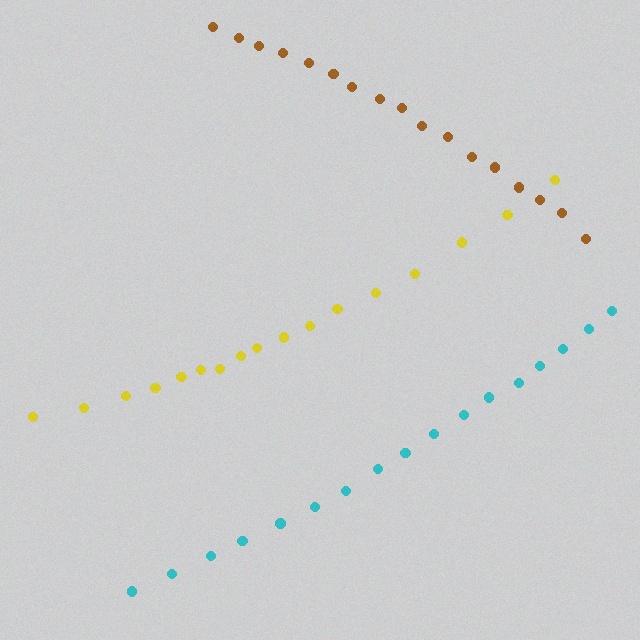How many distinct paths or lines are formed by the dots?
There are 3 distinct paths.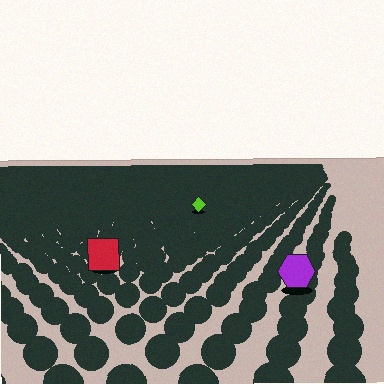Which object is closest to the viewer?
The purple hexagon is closest. The texture marks near it are larger and more spread out.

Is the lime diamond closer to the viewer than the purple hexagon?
No. The purple hexagon is closer — you can tell from the texture gradient: the ground texture is coarser near it.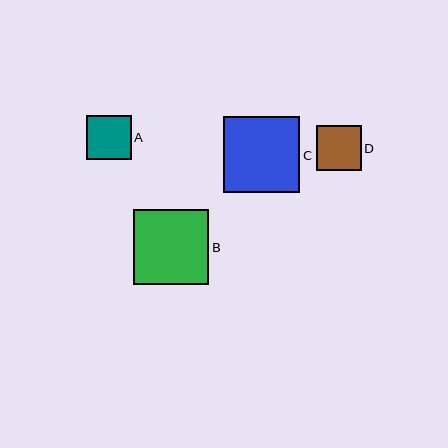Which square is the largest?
Square C is the largest with a size of approximately 76 pixels.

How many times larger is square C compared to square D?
Square C is approximately 1.7 times the size of square D.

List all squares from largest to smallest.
From largest to smallest: C, B, A, D.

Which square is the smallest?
Square D is the smallest with a size of approximately 44 pixels.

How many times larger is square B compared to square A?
Square B is approximately 1.7 times the size of square A.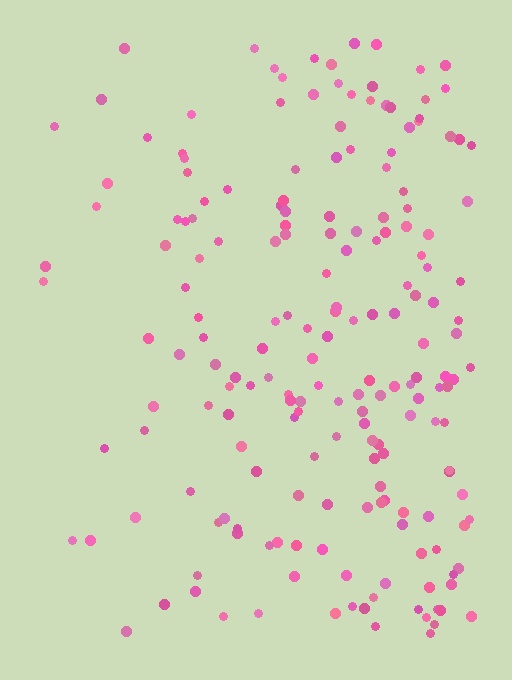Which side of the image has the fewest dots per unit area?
The left.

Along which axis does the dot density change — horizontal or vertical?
Horizontal.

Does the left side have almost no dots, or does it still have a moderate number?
Still a moderate number, just noticeably fewer than the right.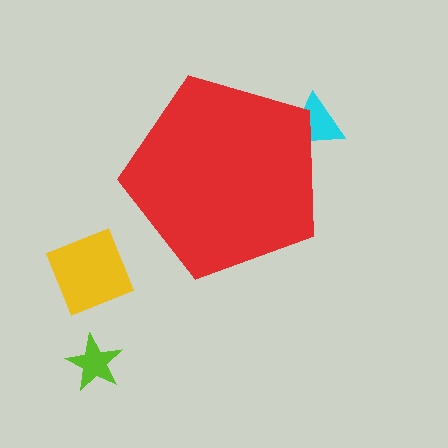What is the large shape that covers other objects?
A red pentagon.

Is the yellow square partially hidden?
No, the yellow square is fully visible.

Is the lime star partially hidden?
No, the lime star is fully visible.